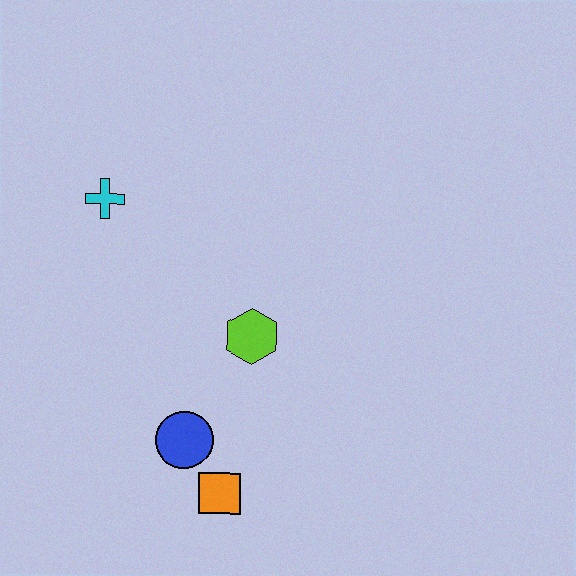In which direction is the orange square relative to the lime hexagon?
The orange square is below the lime hexagon.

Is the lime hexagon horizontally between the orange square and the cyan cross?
No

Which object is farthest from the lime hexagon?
The cyan cross is farthest from the lime hexagon.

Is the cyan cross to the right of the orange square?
No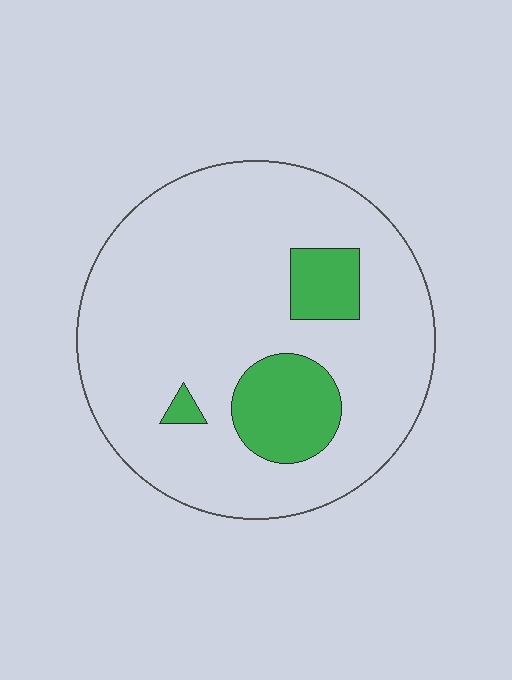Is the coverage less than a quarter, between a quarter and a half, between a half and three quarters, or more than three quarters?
Less than a quarter.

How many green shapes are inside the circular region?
3.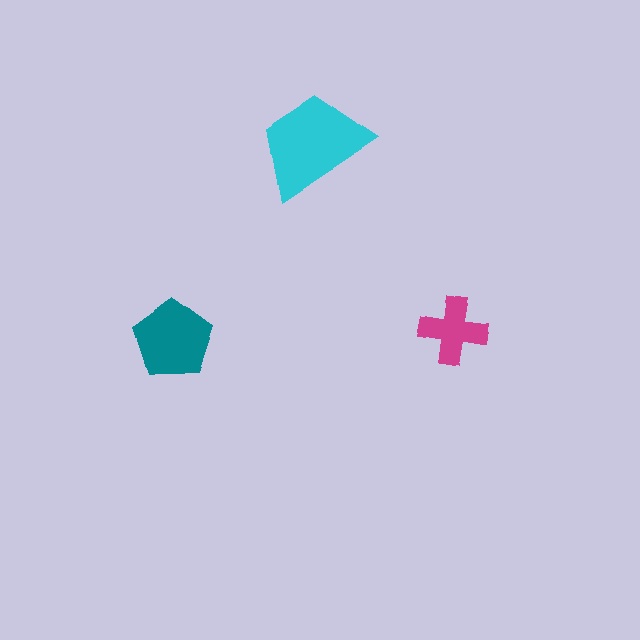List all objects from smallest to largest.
The magenta cross, the teal pentagon, the cyan trapezoid.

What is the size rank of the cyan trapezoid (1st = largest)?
1st.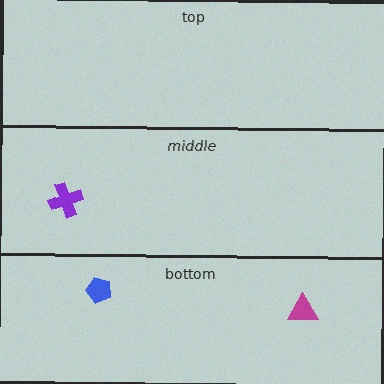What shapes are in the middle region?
The purple cross.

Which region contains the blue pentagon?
The bottom region.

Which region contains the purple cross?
The middle region.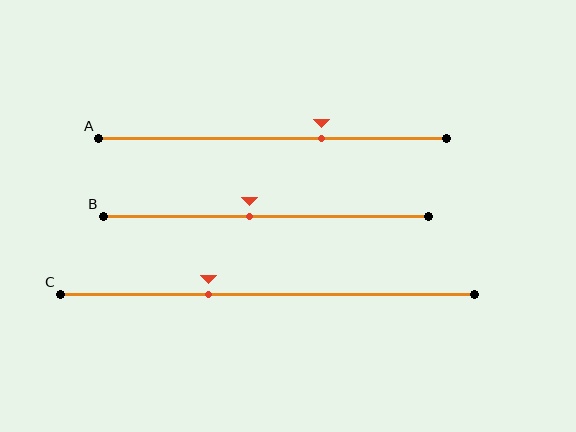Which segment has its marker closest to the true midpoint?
Segment B has its marker closest to the true midpoint.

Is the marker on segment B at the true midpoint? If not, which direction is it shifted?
No, the marker on segment B is shifted to the left by about 5% of the segment length.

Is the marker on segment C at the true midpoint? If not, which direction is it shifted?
No, the marker on segment C is shifted to the left by about 14% of the segment length.